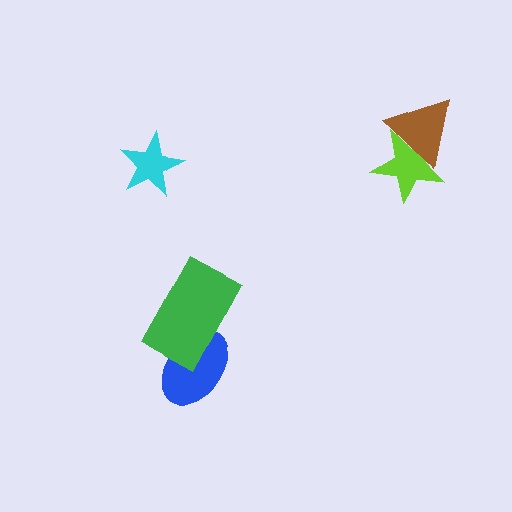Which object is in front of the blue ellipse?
The green rectangle is in front of the blue ellipse.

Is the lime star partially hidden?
Yes, it is partially covered by another shape.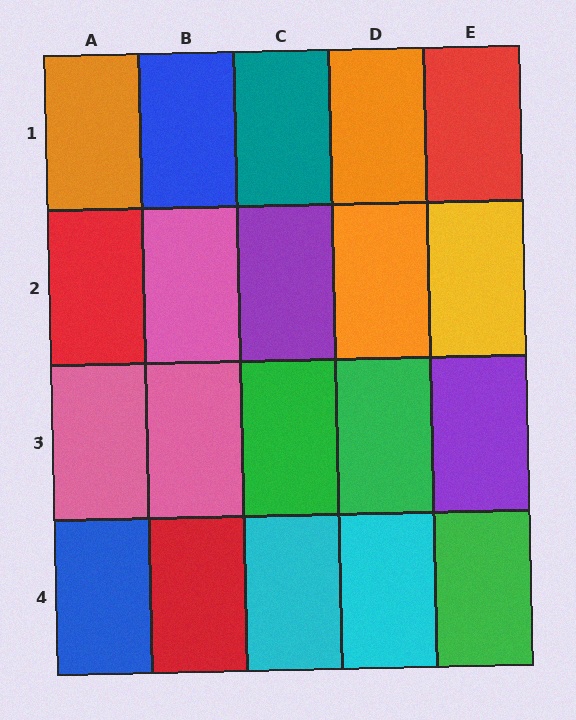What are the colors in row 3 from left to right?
Pink, pink, green, green, purple.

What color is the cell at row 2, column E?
Yellow.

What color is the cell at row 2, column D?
Orange.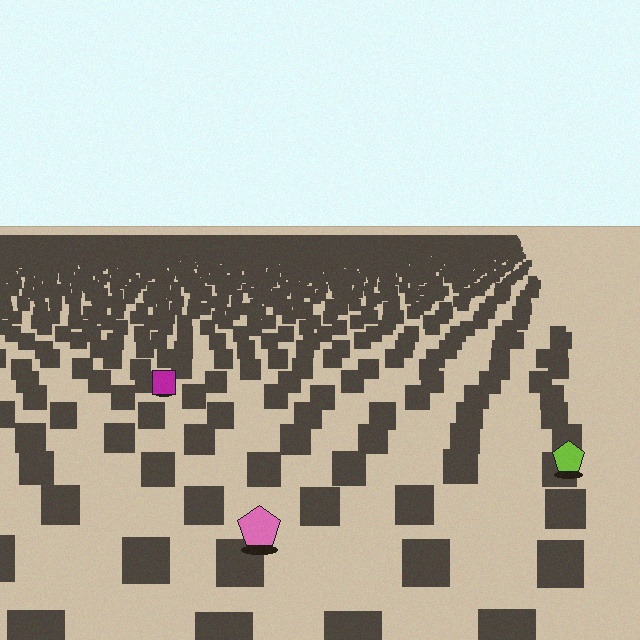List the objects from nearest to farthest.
From nearest to farthest: the pink pentagon, the lime pentagon, the magenta square.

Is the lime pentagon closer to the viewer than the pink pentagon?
No. The pink pentagon is closer — you can tell from the texture gradient: the ground texture is coarser near it.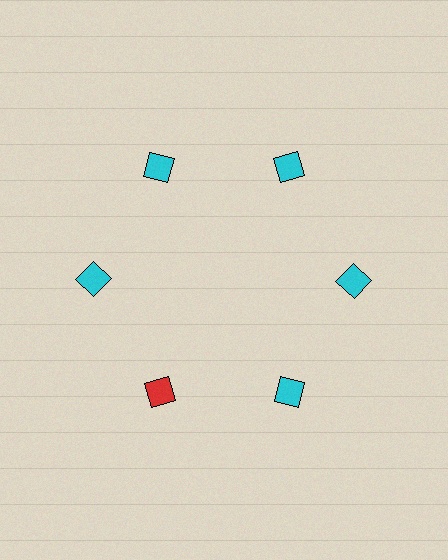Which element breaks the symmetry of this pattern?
The red square at roughly the 7 o'clock position breaks the symmetry. All other shapes are cyan squares.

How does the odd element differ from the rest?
It has a different color: red instead of cyan.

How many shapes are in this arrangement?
There are 6 shapes arranged in a ring pattern.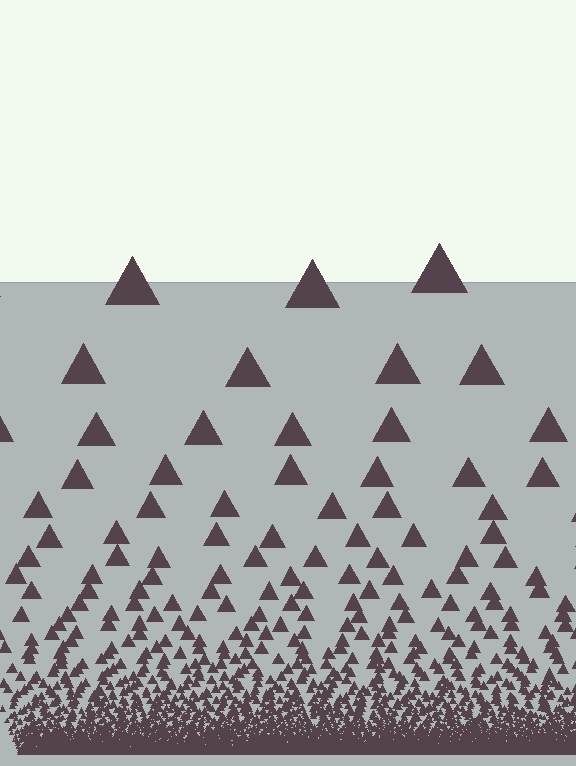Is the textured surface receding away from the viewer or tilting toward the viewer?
The surface appears to tilt toward the viewer. Texture elements get larger and sparser toward the top.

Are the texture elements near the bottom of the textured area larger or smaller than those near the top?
Smaller. The gradient is inverted — elements near the bottom are smaller and denser.